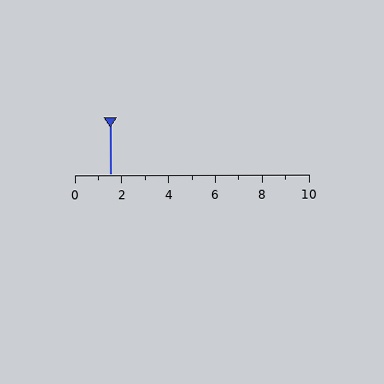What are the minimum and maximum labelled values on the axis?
The axis runs from 0 to 10.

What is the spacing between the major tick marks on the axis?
The major ticks are spaced 2 apart.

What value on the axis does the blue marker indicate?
The marker indicates approximately 1.5.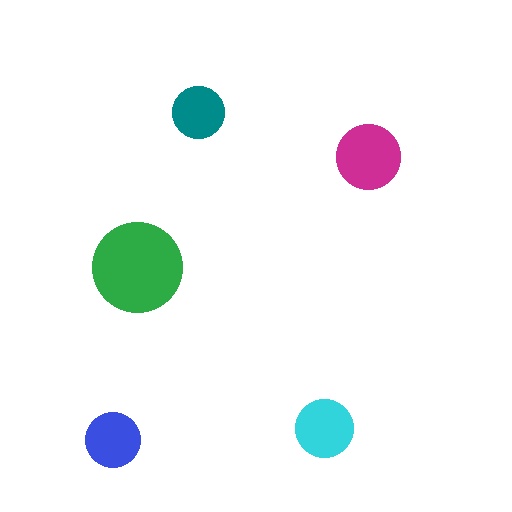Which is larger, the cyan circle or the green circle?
The green one.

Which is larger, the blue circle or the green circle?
The green one.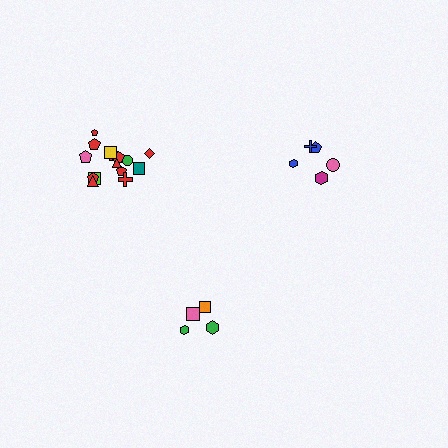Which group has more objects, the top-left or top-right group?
The top-left group.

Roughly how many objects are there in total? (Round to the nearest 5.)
Roughly 25 objects in total.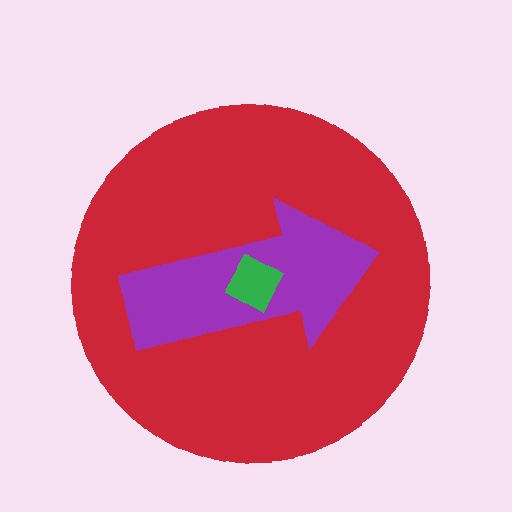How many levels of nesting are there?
3.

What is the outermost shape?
The red circle.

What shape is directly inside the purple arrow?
The green square.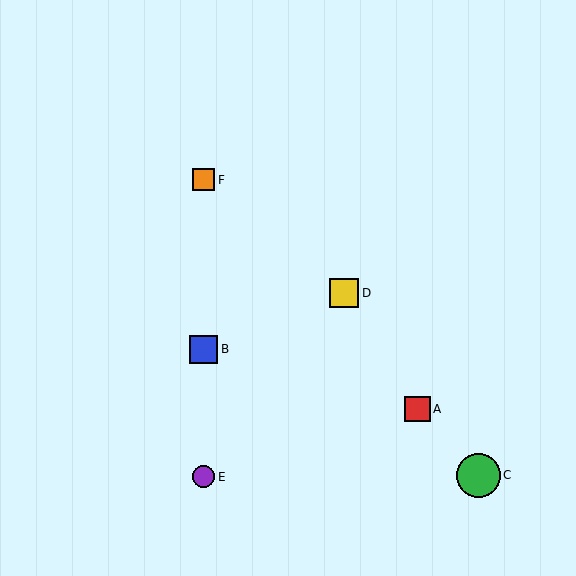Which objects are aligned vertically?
Objects B, E, F are aligned vertically.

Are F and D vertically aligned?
No, F is at x≈204 and D is at x≈344.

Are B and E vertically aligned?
Yes, both are at x≈204.